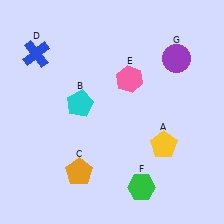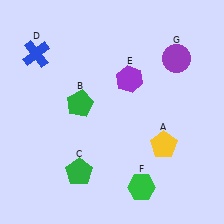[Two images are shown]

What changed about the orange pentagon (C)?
In Image 1, C is orange. In Image 2, it changed to green.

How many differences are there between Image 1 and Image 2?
There are 3 differences between the two images.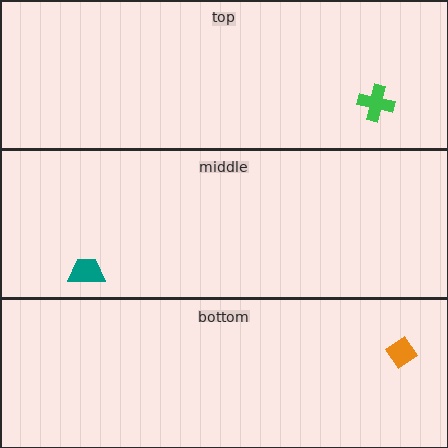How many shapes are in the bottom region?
1.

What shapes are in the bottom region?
The orange diamond.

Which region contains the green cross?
The top region.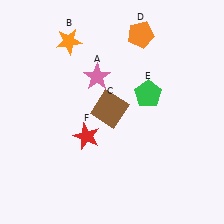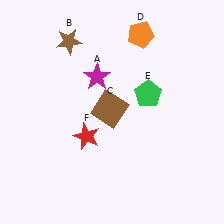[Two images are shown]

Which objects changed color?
A changed from pink to magenta. B changed from orange to brown.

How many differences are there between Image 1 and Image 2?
There are 2 differences between the two images.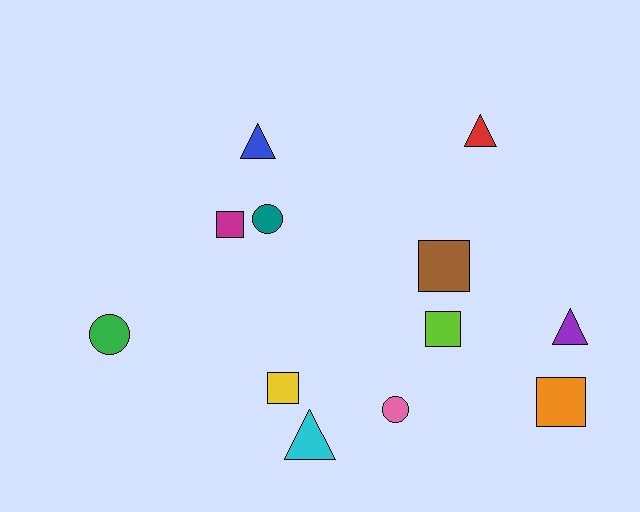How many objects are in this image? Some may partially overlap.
There are 12 objects.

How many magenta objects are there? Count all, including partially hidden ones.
There is 1 magenta object.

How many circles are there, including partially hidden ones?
There are 3 circles.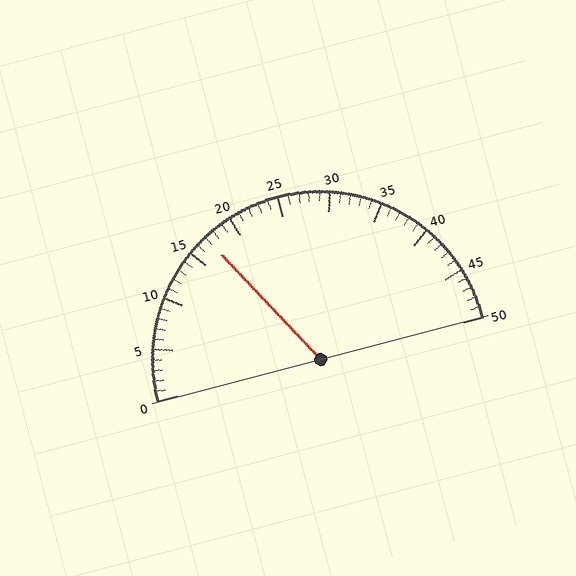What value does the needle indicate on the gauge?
The needle indicates approximately 17.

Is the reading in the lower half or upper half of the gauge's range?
The reading is in the lower half of the range (0 to 50).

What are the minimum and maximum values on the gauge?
The gauge ranges from 0 to 50.